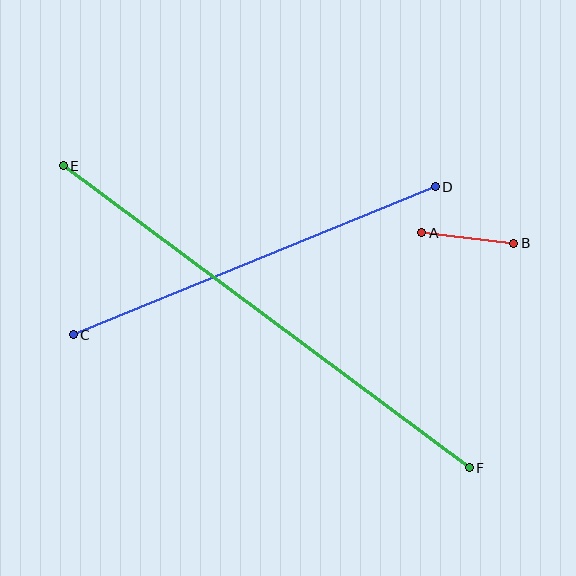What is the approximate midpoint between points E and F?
The midpoint is at approximately (266, 317) pixels.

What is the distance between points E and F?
The distance is approximately 506 pixels.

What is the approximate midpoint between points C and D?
The midpoint is at approximately (254, 261) pixels.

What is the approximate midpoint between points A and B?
The midpoint is at approximately (468, 238) pixels.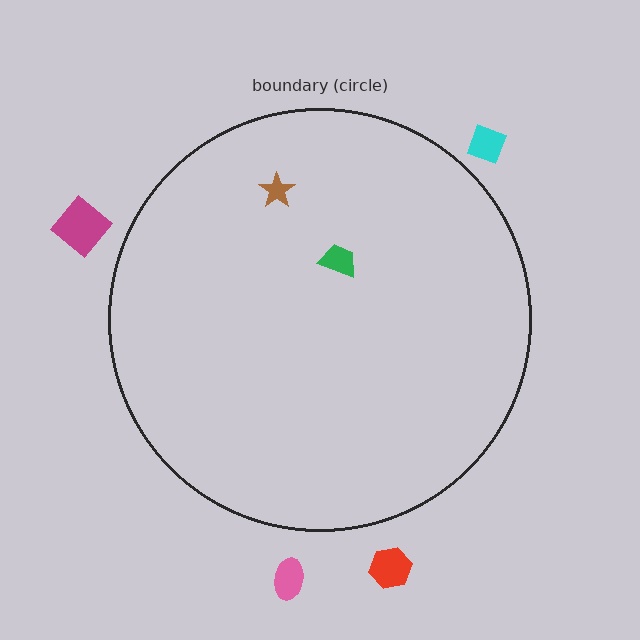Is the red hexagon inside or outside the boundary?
Outside.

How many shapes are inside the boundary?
2 inside, 4 outside.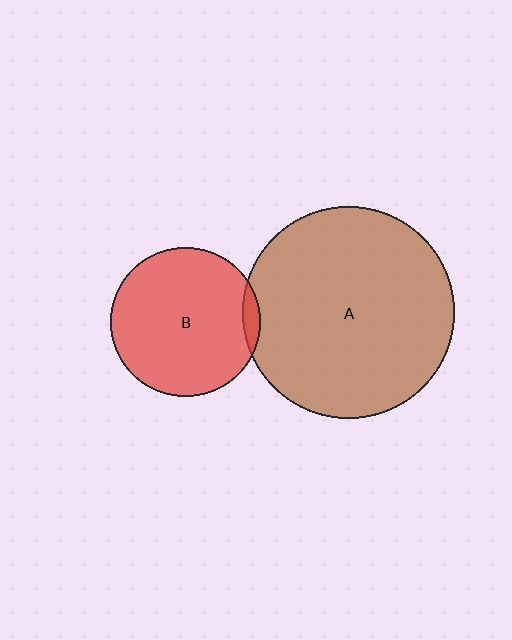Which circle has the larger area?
Circle A (brown).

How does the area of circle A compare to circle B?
Approximately 2.0 times.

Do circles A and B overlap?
Yes.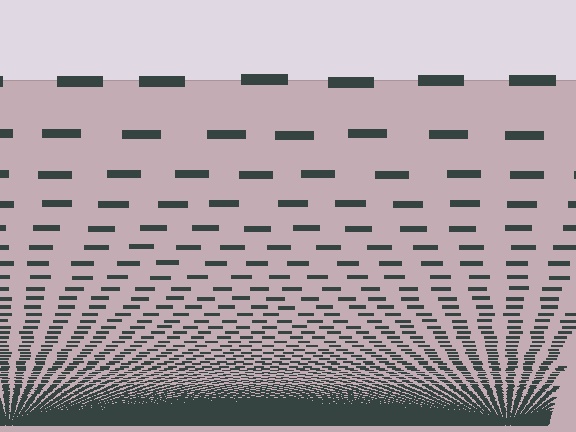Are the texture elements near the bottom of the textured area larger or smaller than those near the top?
Smaller. The gradient is inverted — elements near the bottom are smaller and denser.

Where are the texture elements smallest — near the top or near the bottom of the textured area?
Near the bottom.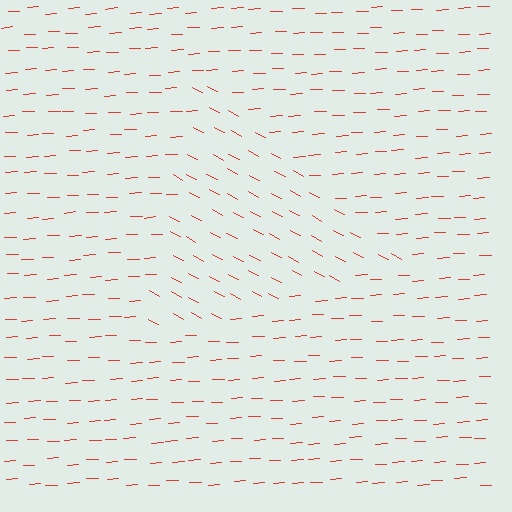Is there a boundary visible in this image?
Yes, there is a texture boundary formed by a change in line orientation.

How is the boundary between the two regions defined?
The boundary is defined purely by a change in line orientation (approximately 31 degrees difference). All lines are the same color and thickness.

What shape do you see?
I see a triangle.